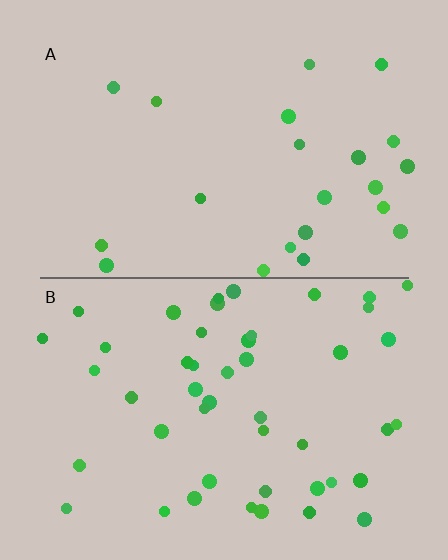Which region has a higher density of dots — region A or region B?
B (the bottom).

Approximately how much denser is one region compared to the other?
Approximately 2.2× — region B over region A.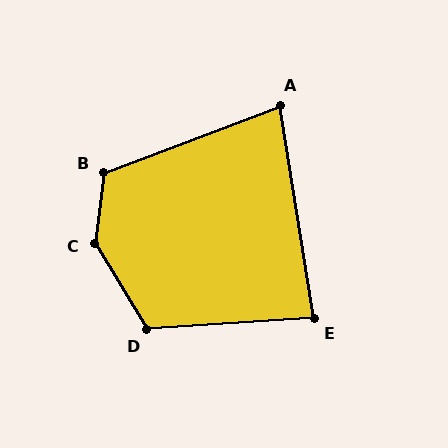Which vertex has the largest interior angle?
C, at approximately 142 degrees.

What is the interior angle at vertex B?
Approximately 118 degrees (obtuse).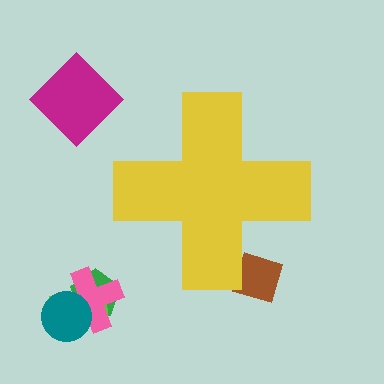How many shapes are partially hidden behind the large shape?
1 shape is partially hidden.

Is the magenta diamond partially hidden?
No, the magenta diamond is fully visible.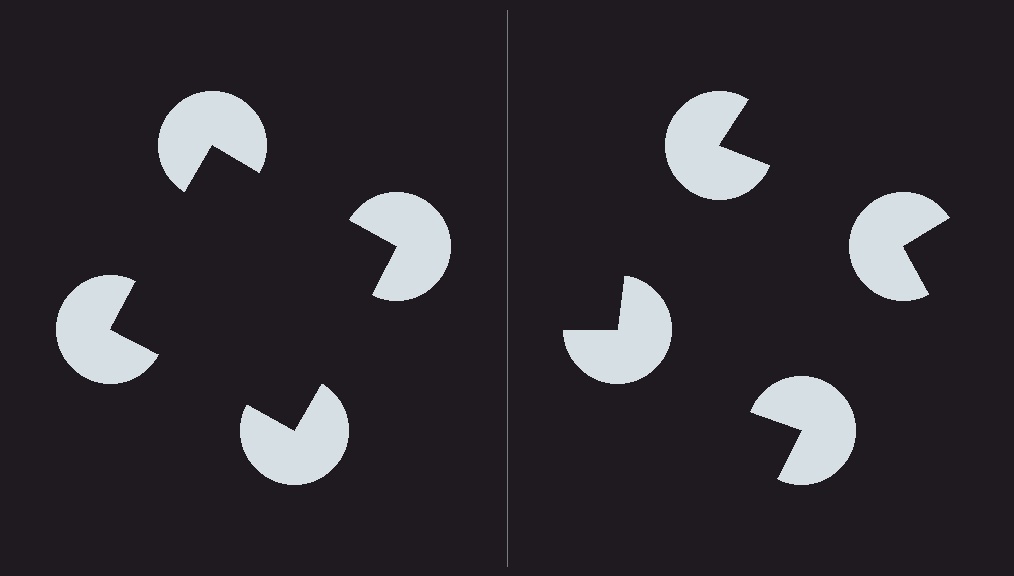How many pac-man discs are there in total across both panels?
8 — 4 on each side.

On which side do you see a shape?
An illusory square appears on the left side. On the right side the wedge cuts are rotated, so no coherent shape forms.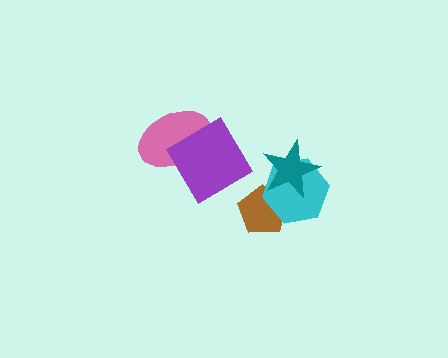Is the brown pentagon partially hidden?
Yes, it is partially covered by another shape.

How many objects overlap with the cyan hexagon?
2 objects overlap with the cyan hexagon.